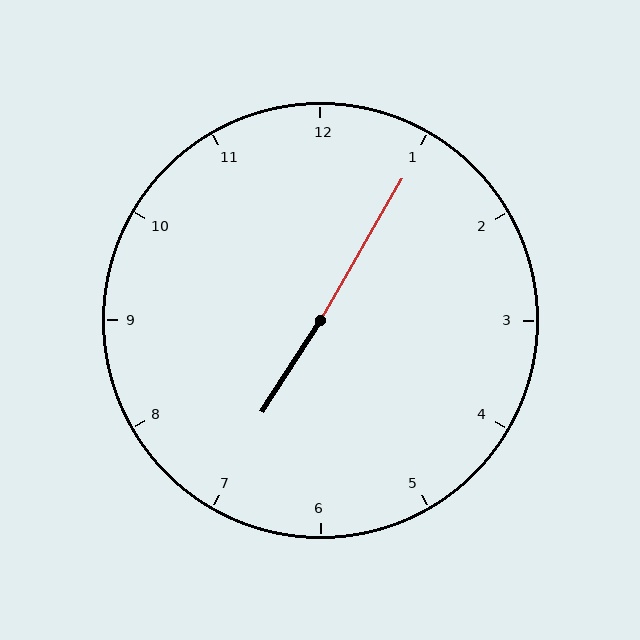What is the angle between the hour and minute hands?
Approximately 178 degrees.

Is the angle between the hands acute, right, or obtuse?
It is obtuse.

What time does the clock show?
7:05.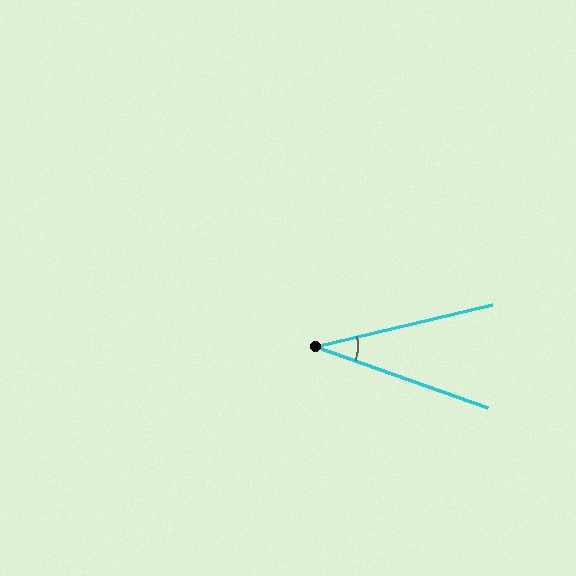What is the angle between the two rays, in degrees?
Approximately 33 degrees.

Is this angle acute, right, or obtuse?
It is acute.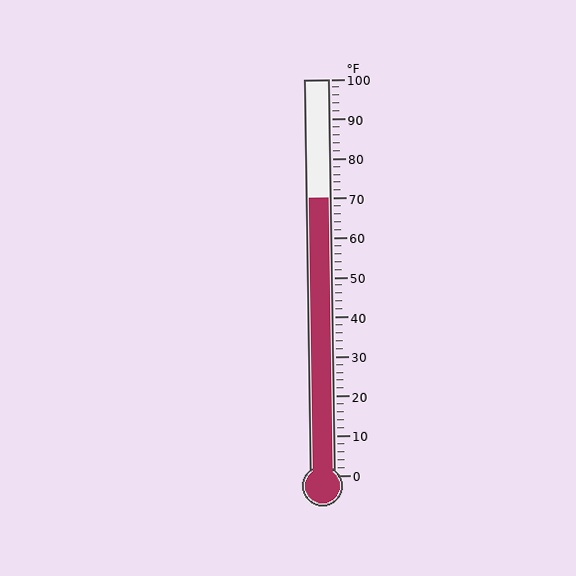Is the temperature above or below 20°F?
The temperature is above 20°F.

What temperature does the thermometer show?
The thermometer shows approximately 70°F.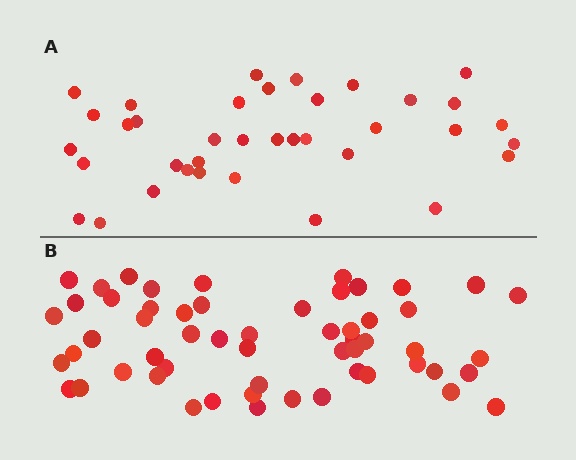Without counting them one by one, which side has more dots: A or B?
Region B (the bottom region) has more dots.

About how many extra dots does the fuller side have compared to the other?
Region B has approximately 20 more dots than region A.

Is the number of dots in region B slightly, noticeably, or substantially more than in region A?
Region B has substantially more. The ratio is roughly 1.5 to 1.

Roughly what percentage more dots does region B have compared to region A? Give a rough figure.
About 50% more.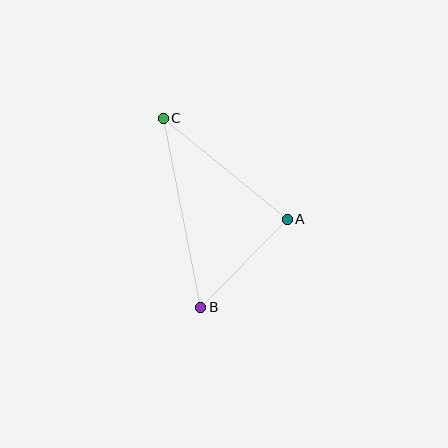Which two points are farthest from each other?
Points B and C are farthest from each other.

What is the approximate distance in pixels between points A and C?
The distance between A and C is approximately 160 pixels.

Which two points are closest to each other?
Points A and B are closest to each other.